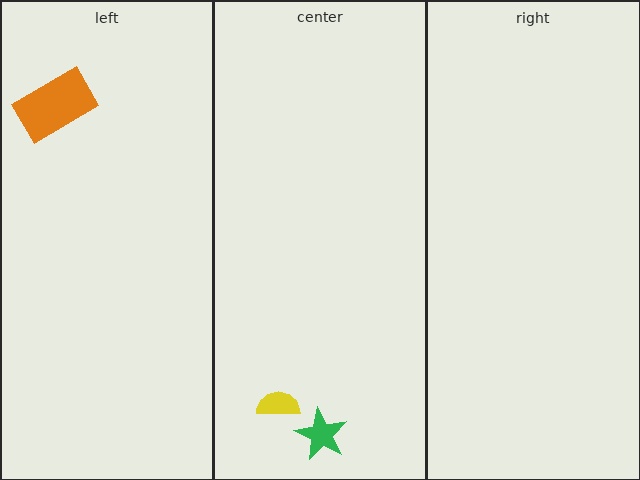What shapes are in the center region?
The green star, the yellow semicircle.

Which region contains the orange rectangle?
The left region.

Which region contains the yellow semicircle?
The center region.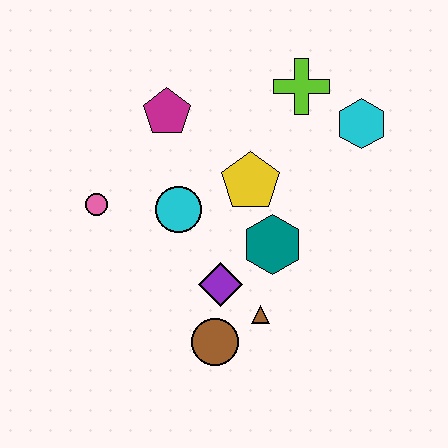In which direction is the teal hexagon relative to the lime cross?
The teal hexagon is below the lime cross.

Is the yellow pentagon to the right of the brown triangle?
No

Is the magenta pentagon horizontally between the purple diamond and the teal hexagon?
No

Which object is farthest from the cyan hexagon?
The pink circle is farthest from the cyan hexagon.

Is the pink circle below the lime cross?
Yes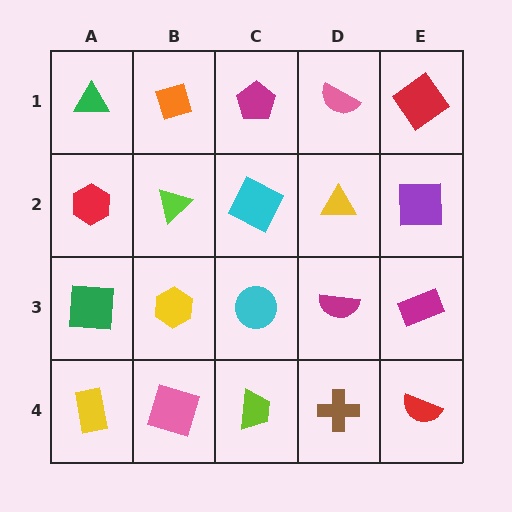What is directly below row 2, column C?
A cyan circle.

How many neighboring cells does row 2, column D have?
4.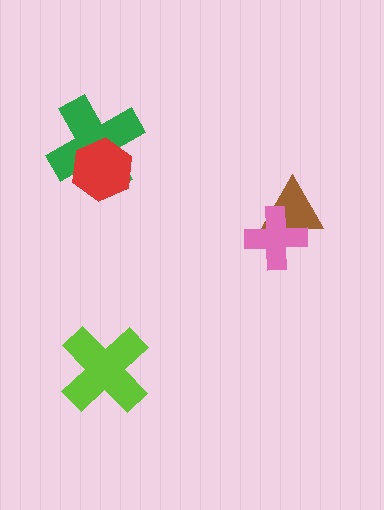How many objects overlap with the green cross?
1 object overlaps with the green cross.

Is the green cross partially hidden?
Yes, it is partially covered by another shape.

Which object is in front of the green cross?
The red hexagon is in front of the green cross.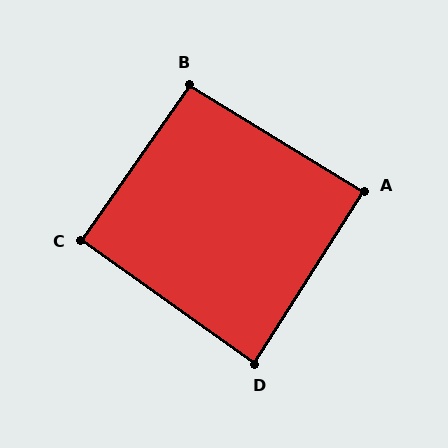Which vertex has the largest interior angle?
B, at approximately 93 degrees.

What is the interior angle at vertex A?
Approximately 89 degrees (approximately right).